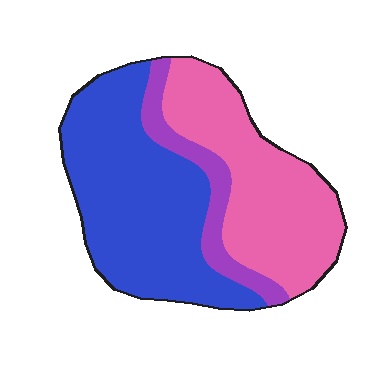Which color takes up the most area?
Blue, at roughly 50%.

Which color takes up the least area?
Purple, at roughly 10%.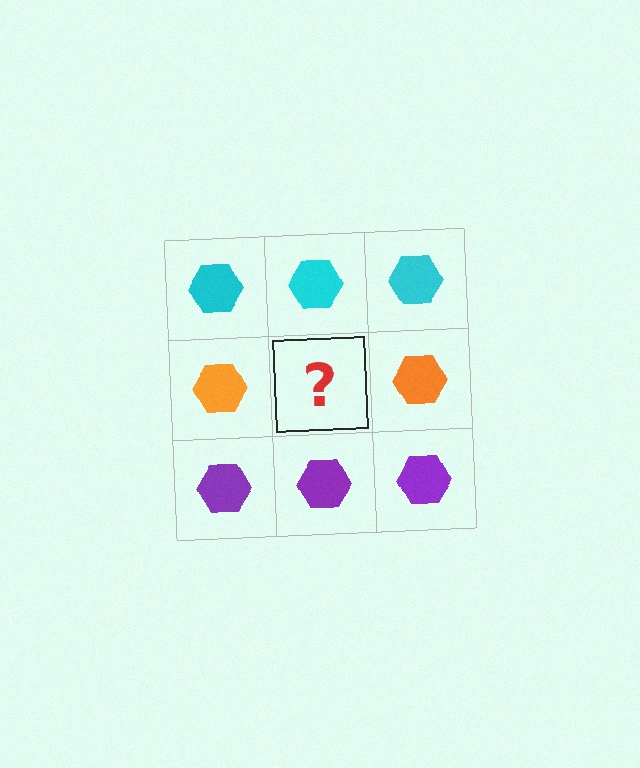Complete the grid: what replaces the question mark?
The question mark should be replaced with an orange hexagon.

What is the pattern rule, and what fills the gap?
The rule is that each row has a consistent color. The gap should be filled with an orange hexagon.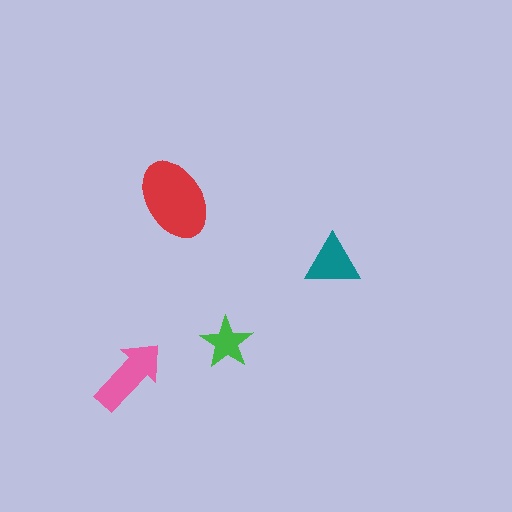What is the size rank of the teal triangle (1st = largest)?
3rd.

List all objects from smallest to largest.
The green star, the teal triangle, the pink arrow, the red ellipse.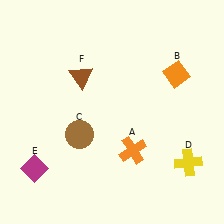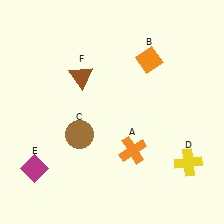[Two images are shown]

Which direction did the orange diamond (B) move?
The orange diamond (B) moved left.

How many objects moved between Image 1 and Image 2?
1 object moved between the two images.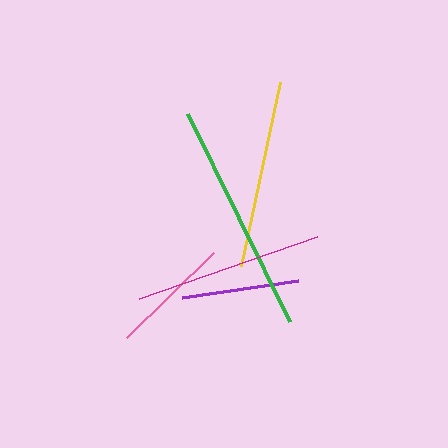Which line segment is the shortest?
The purple line is the shortest at approximately 118 pixels.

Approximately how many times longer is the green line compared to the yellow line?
The green line is approximately 1.2 times the length of the yellow line.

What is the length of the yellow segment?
The yellow segment is approximately 188 pixels long.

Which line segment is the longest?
The green line is the longest at approximately 232 pixels.